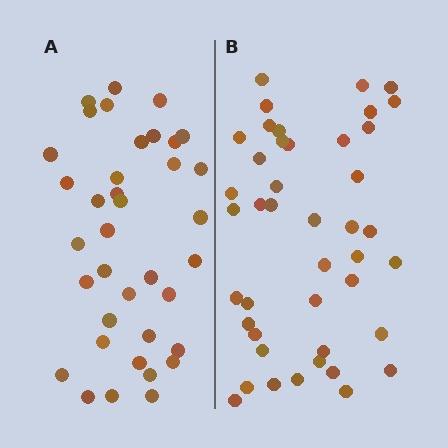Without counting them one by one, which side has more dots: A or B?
Region B (the right region) has more dots.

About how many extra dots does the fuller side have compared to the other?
Region B has about 6 more dots than region A.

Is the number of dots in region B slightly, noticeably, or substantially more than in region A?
Region B has only slightly more — the two regions are fairly close. The ratio is roughly 1.2 to 1.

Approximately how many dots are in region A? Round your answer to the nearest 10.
About 40 dots. (The exact count is 37, which rounds to 40.)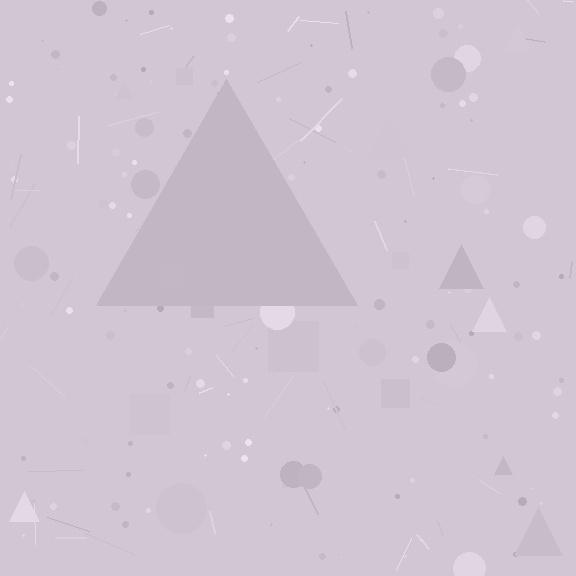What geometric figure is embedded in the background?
A triangle is embedded in the background.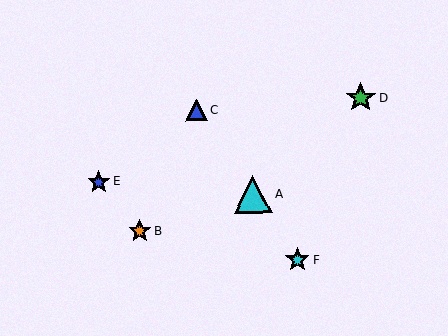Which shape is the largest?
The cyan triangle (labeled A) is the largest.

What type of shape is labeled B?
Shape B is an orange star.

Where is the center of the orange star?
The center of the orange star is at (140, 231).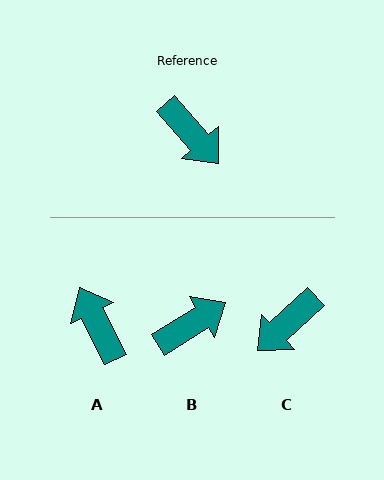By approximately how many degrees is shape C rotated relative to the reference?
Approximately 88 degrees clockwise.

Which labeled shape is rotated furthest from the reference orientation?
A, about 165 degrees away.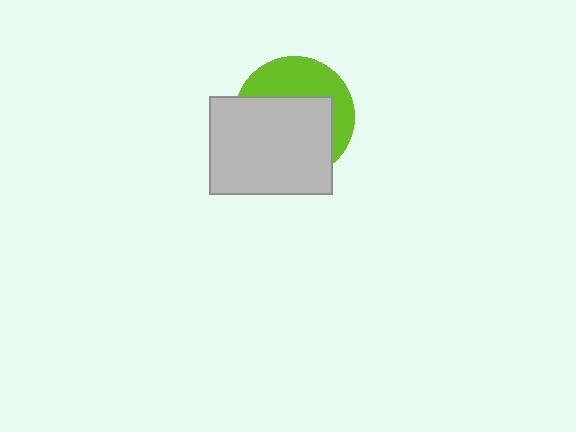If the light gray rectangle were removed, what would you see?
You would see the complete lime circle.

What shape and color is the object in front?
The object in front is a light gray rectangle.